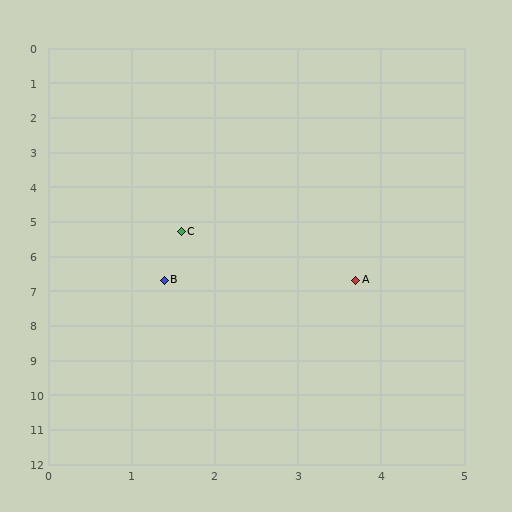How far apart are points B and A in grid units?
Points B and A are about 2.3 grid units apart.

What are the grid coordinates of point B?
Point B is at approximately (1.4, 6.7).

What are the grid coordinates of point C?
Point C is at approximately (1.6, 5.3).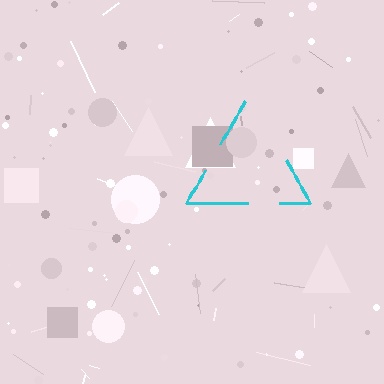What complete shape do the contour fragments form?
The contour fragments form a triangle.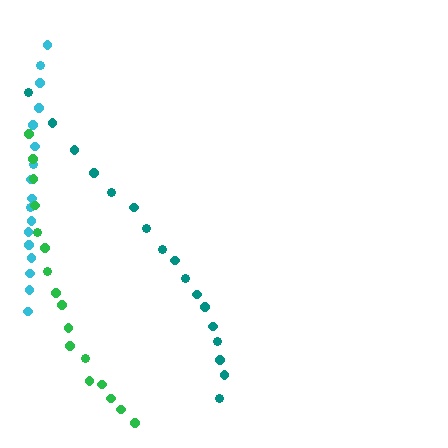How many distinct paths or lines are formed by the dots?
There are 3 distinct paths.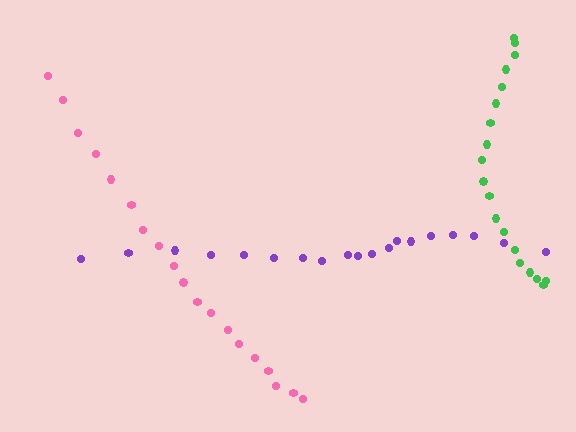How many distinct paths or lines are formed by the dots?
There are 3 distinct paths.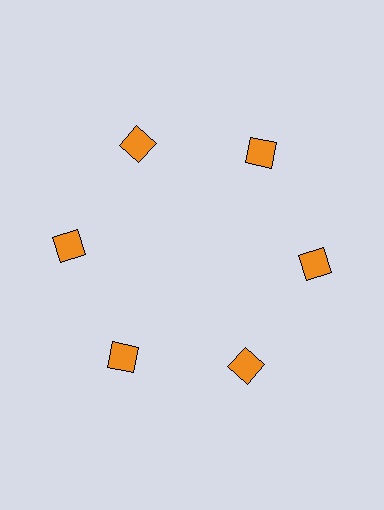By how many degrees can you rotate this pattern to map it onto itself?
The pattern maps onto itself every 60 degrees of rotation.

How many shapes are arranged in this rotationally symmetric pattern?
There are 6 shapes, arranged in 6 groups of 1.